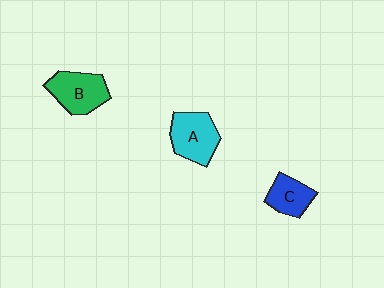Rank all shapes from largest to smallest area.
From largest to smallest: A (cyan), B (green), C (blue).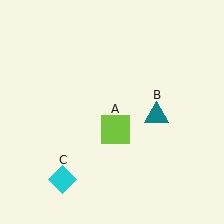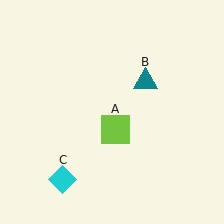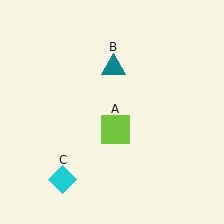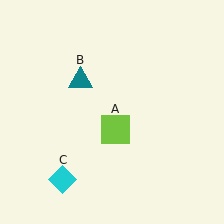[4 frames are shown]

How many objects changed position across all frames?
1 object changed position: teal triangle (object B).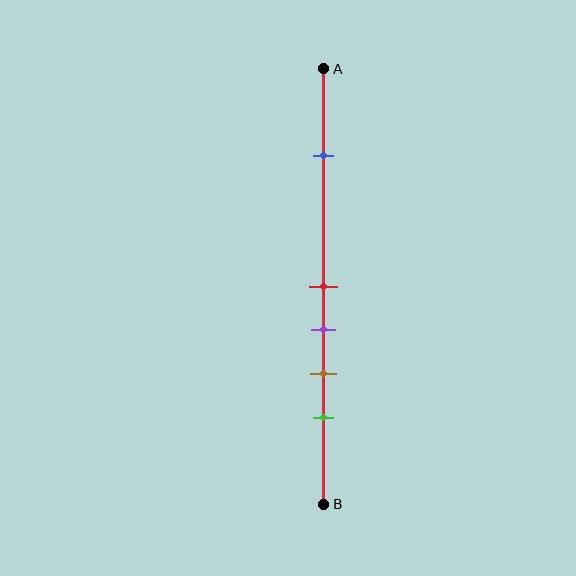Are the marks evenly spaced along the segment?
No, the marks are not evenly spaced.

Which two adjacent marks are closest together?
The red and purple marks are the closest adjacent pair.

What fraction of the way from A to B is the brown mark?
The brown mark is approximately 70% (0.7) of the way from A to B.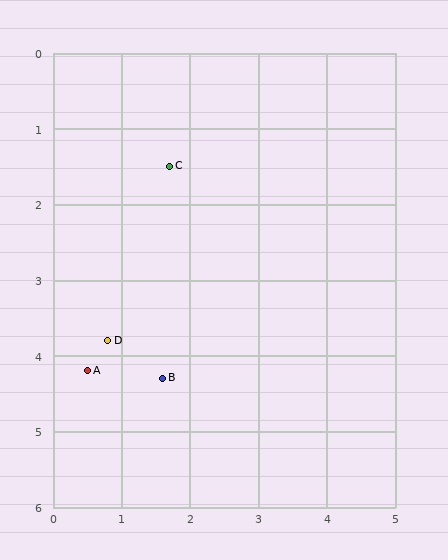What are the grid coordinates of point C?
Point C is at approximately (1.7, 1.5).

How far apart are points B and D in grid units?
Points B and D are about 0.9 grid units apart.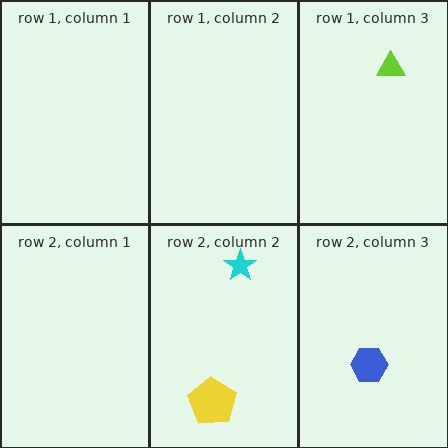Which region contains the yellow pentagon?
The row 2, column 2 region.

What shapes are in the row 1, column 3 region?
The lime triangle.